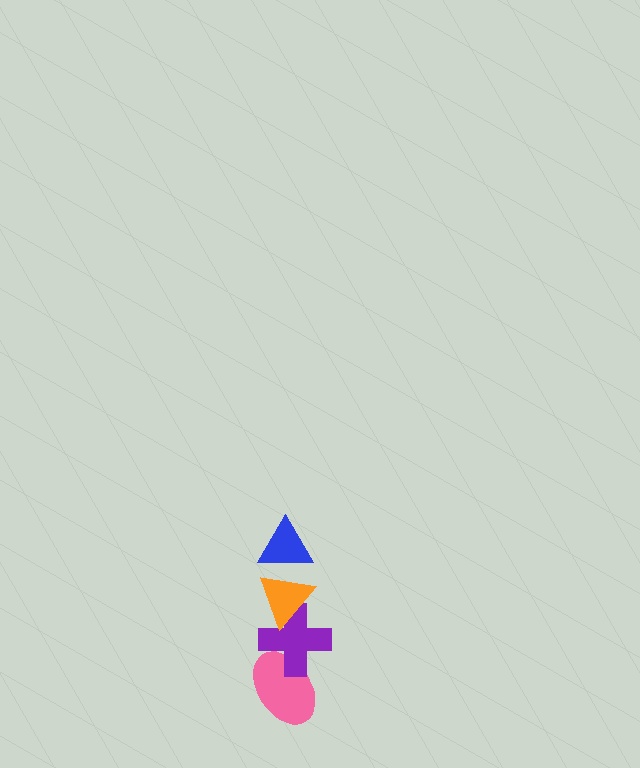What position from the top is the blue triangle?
The blue triangle is 1st from the top.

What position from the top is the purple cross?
The purple cross is 3rd from the top.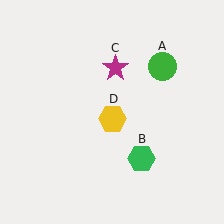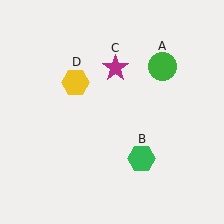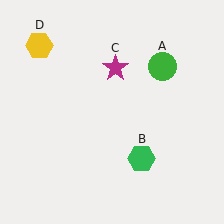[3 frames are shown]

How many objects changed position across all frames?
1 object changed position: yellow hexagon (object D).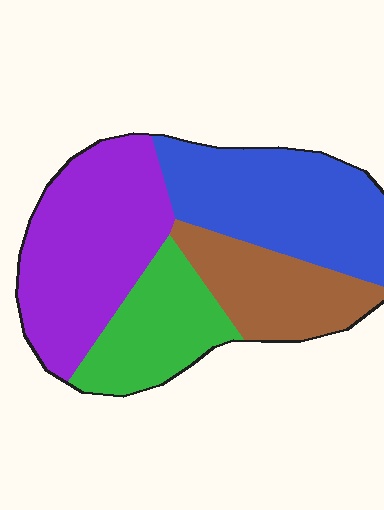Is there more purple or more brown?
Purple.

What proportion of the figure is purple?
Purple covers about 35% of the figure.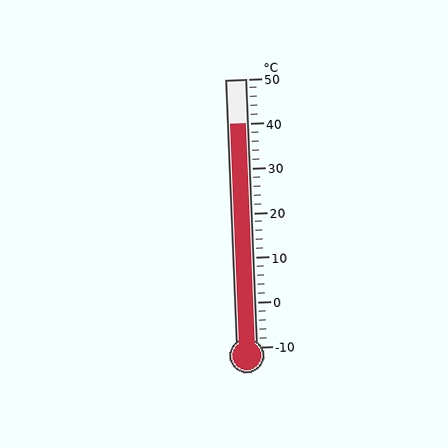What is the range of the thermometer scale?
The thermometer scale ranges from -10°C to 50°C.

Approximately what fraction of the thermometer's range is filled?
The thermometer is filled to approximately 85% of its range.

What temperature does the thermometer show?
The thermometer shows approximately 40°C.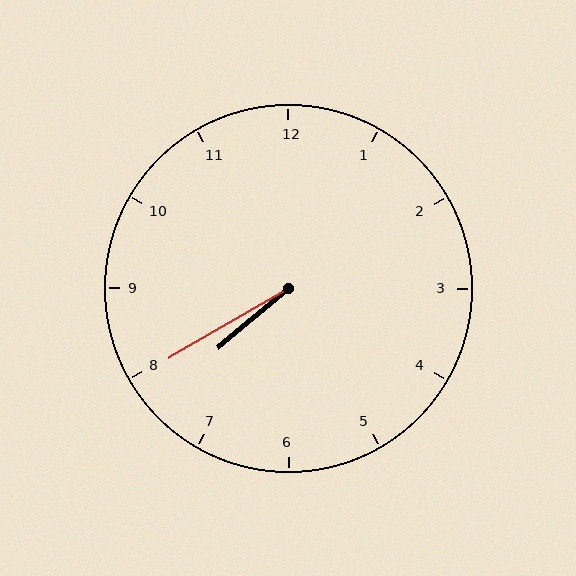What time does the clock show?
7:40.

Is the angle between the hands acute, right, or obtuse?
It is acute.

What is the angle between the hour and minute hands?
Approximately 10 degrees.